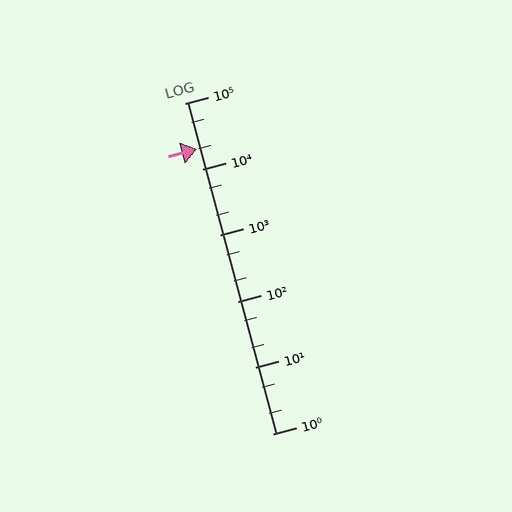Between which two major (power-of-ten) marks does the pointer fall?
The pointer is between 10000 and 100000.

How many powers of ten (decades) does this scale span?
The scale spans 5 decades, from 1 to 100000.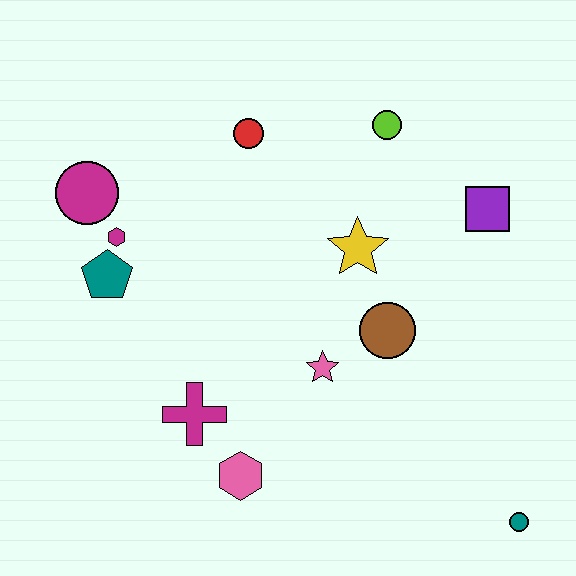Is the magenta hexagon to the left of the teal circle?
Yes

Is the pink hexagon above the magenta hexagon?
No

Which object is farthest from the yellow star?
The teal circle is farthest from the yellow star.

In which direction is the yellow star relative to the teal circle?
The yellow star is above the teal circle.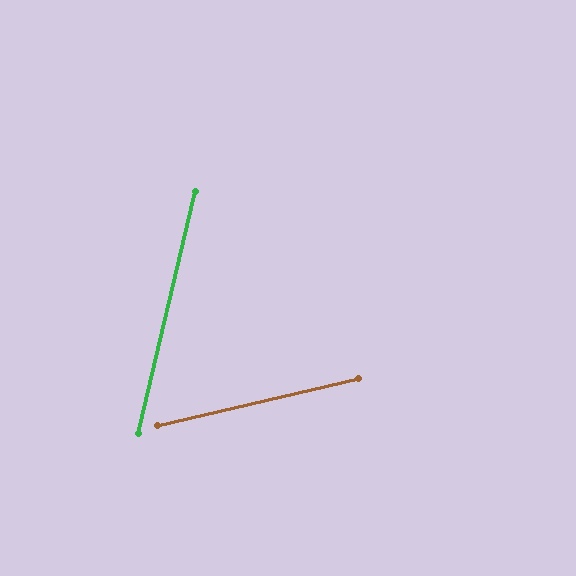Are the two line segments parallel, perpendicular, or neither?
Neither parallel nor perpendicular — they differ by about 64°.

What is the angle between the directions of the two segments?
Approximately 64 degrees.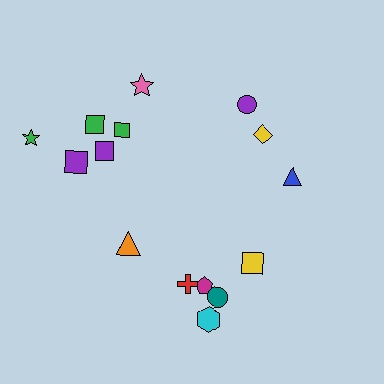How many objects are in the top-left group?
There are 6 objects.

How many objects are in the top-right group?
There are 3 objects.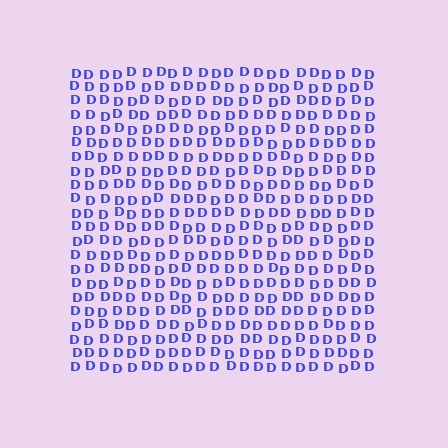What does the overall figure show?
The overall figure shows a square.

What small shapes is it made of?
It is made of small letter D's.